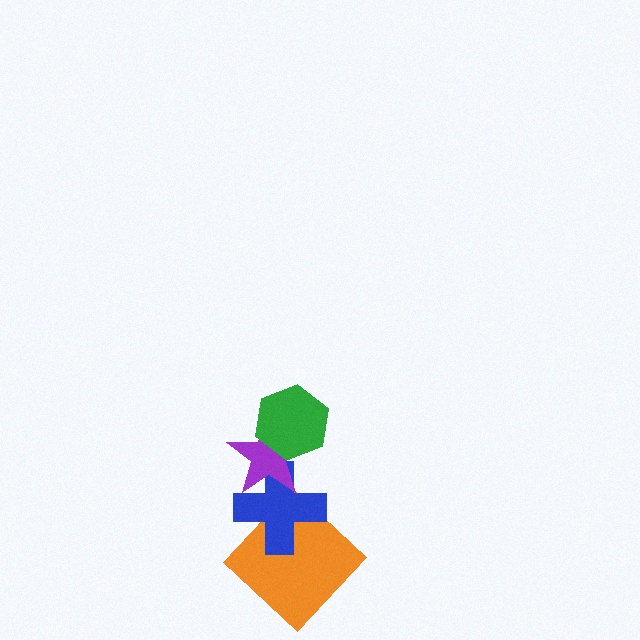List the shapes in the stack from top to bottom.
From top to bottom: the green hexagon, the purple star, the blue cross, the orange diamond.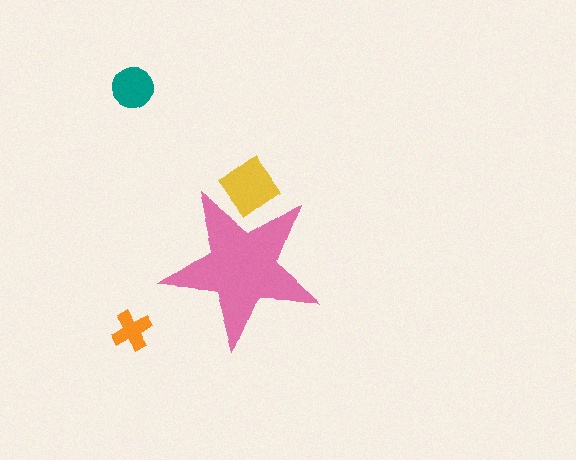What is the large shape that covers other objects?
A pink star.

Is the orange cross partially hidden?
No, the orange cross is fully visible.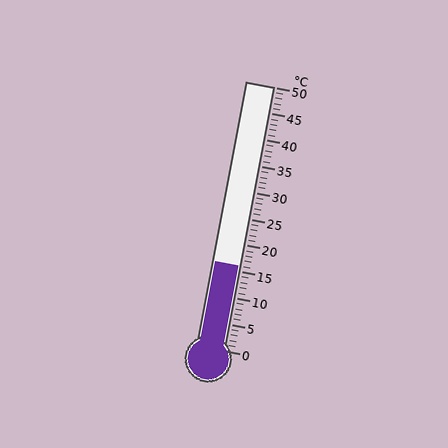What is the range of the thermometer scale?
The thermometer scale ranges from 0°C to 50°C.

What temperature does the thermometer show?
The thermometer shows approximately 16°C.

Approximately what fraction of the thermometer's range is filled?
The thermometer is filled to approximately 30% of its range.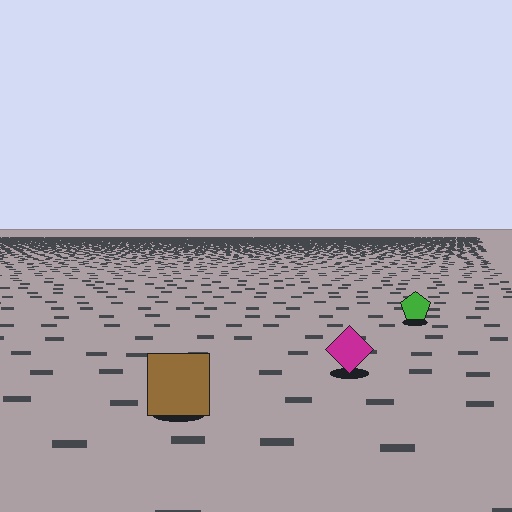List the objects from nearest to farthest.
From nearest to farthest: the brown square, the magenta diamond, the green pentagon.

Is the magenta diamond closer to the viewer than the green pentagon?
Yes. The magenta diamond is closer — you can tell from the texture gradient: the ground texture is coarser near it.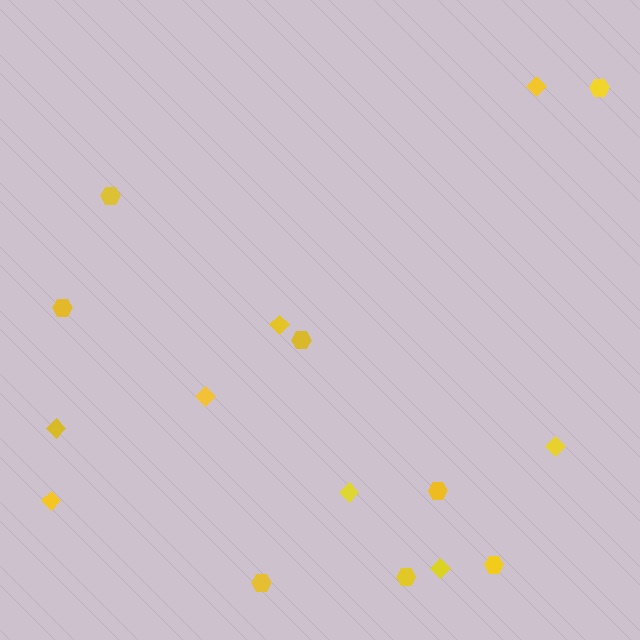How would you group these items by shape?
There are 2 groups: one group of diamonds (8) and one group of hexagons (8).